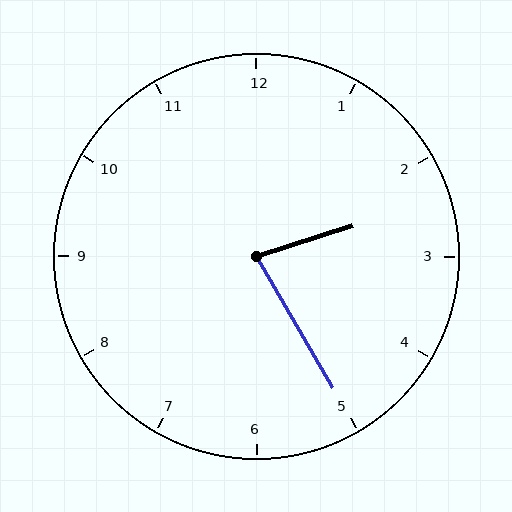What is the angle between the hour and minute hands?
Approximately 78 degrees.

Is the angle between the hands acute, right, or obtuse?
It is acute.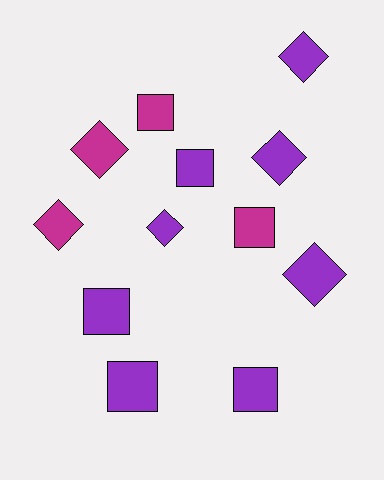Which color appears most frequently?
Purple, with 8 objects.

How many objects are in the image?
There are 12 objects.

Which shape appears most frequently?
Square, with 6 objects.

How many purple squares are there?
There are 4 purple squares.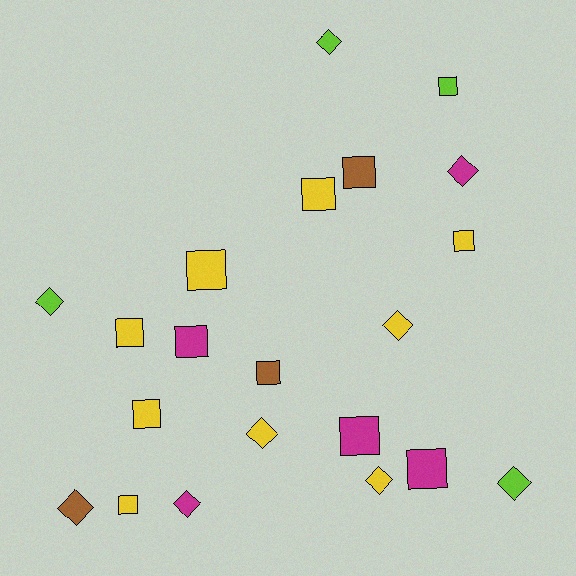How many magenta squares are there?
There are 3 magenta squares.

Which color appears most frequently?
Yellow, with 9 objects.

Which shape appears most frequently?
Square, with 12 objects.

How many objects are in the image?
There are 21 objects.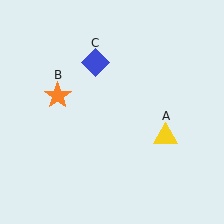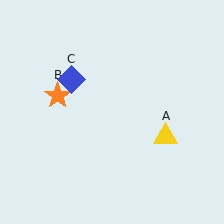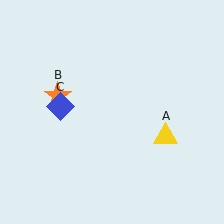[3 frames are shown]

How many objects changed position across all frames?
1 object changed position: blue diamond (object C).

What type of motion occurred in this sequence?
The blue diamond (object C) rotated counterclockwise around the center of the scene.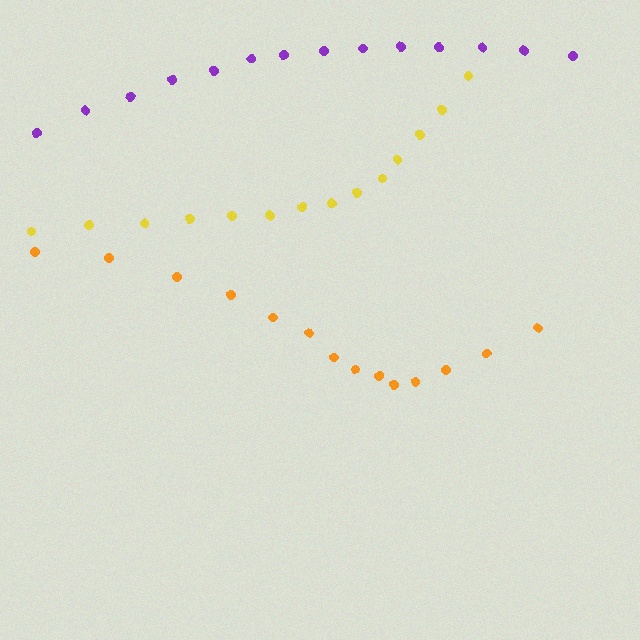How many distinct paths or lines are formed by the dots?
There are 3 distinct paths.